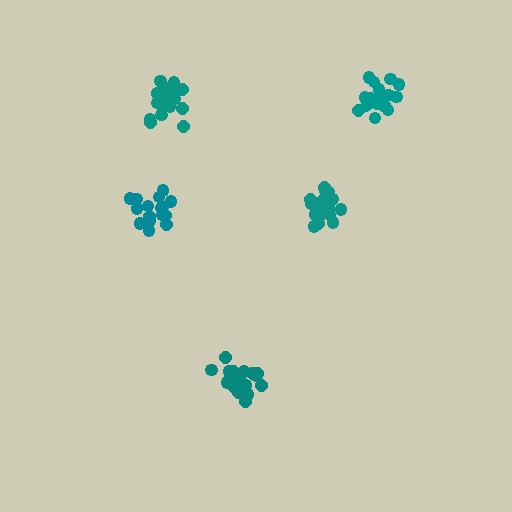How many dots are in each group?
Group 1: 18 dots, Group 2: 19 dots, Group 3: 20 dots, Group 4: 16 dots, Group 5: 18 dots (91 total).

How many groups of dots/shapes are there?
There are 5 groups.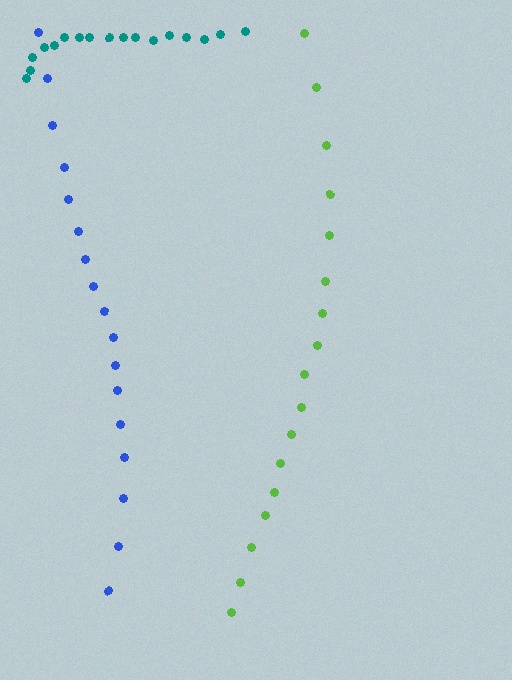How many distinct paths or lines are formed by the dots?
There are 3 distinct paths.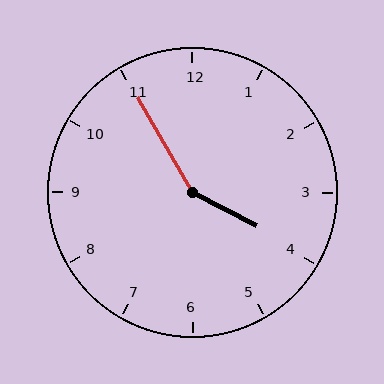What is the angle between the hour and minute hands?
Approximately 148 degrees.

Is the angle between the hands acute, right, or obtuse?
It is obtuse.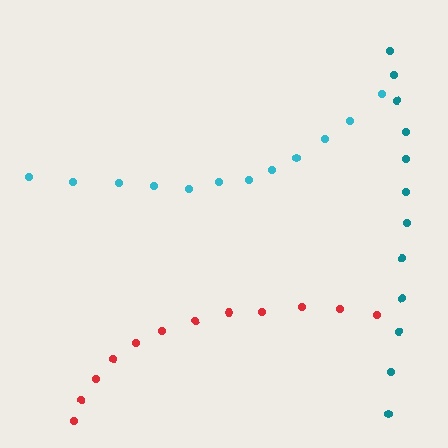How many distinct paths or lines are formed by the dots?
There are 3 distinct paths.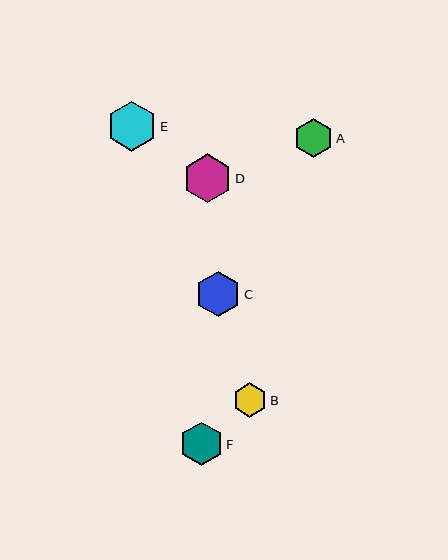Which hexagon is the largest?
Hexagon E is the largest with a size of approximately 50 pixels.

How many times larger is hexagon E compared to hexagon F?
Hexagon E is approximately 1.1 times the size of hexagon F.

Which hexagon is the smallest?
Hexagon B is the smallest with a size of approximately 34 pixels.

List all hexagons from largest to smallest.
From largest to smallest: E, D, C, F, A, B.